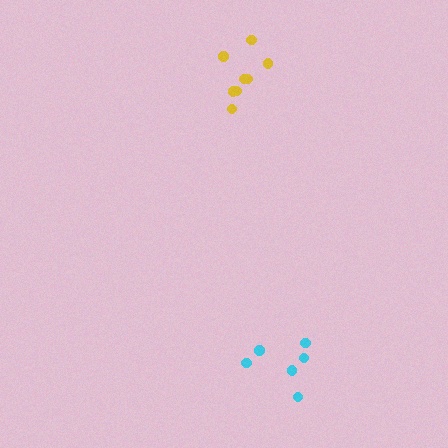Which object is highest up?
The yellow cluster is topmost.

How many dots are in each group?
Group 1: 8 dots, Group 2: 6 dots (14 total).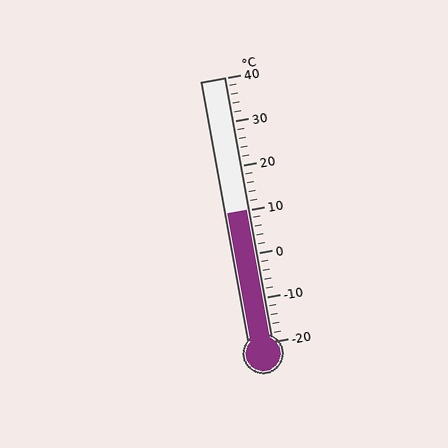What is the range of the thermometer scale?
The thermometer scale ranges from -20°C to 40°C.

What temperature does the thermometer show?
The thermometer shows approximately 10°C.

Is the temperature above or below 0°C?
The temperature is above 0°C.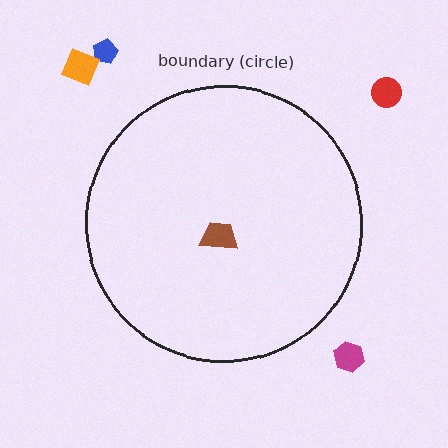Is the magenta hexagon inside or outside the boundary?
Outside.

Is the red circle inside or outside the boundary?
Outside.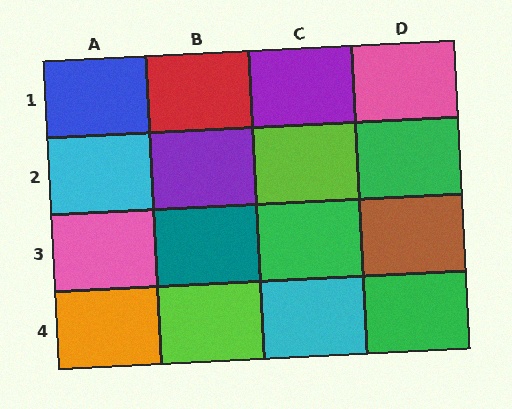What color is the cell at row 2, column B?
Purple.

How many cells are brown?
1 cell is brown.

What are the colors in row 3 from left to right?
Pink, teal, green, brown.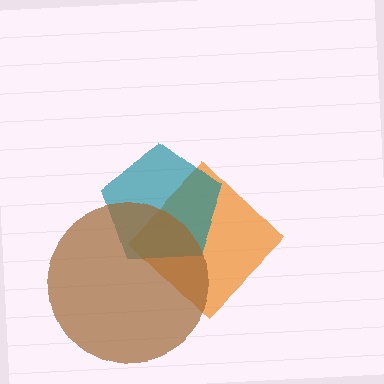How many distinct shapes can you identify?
There are 3 distinct shapes: an orange diamond, a teal pentagon, a brown circle.